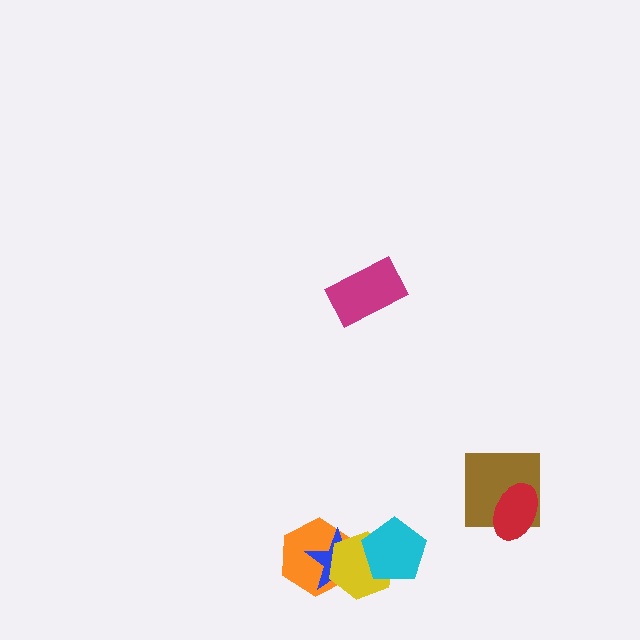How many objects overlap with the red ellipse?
1 object overlaps with the red ellipse.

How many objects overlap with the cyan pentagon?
2 objects overlap with the cyan pentagon.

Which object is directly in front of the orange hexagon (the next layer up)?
The blue star is directly in front of the orange hexagon.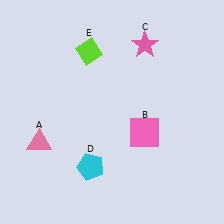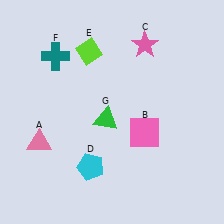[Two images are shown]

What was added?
A teal cross (F), a green triangle (G) were added in Image 2.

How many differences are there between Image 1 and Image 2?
There are 2 differences between the two images.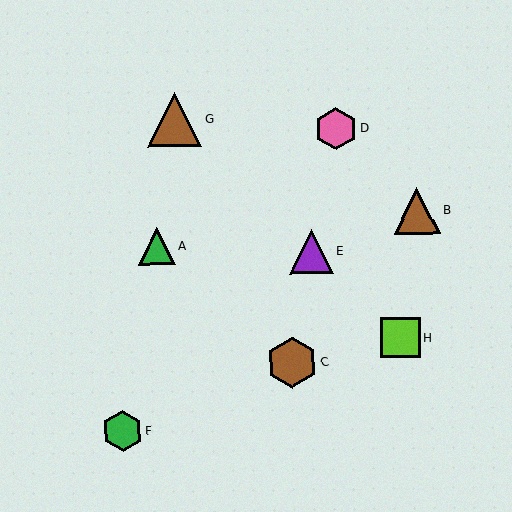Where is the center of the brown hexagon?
The center of the brown hexagon is at (292, 363).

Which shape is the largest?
The brown triangle (labeled G) is the largest.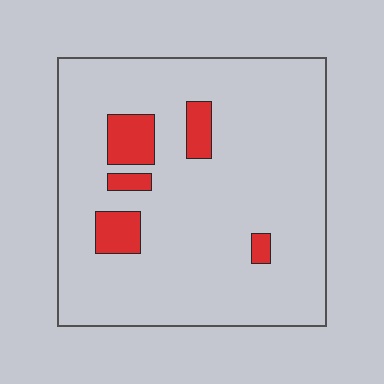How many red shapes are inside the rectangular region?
5.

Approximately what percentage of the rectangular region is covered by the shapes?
Approximately 10%.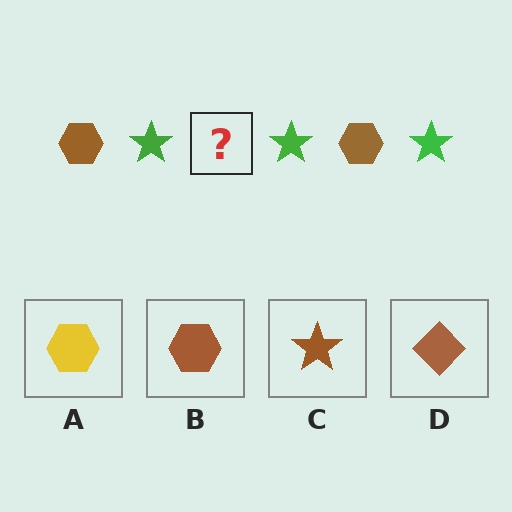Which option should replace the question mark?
Option B.